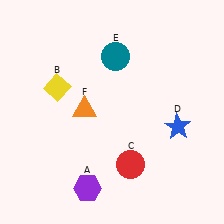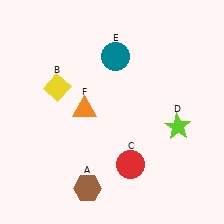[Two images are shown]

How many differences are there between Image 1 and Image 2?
There are 2 differences between the two images.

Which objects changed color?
A changed from purple to brown. D changed from blue to lime.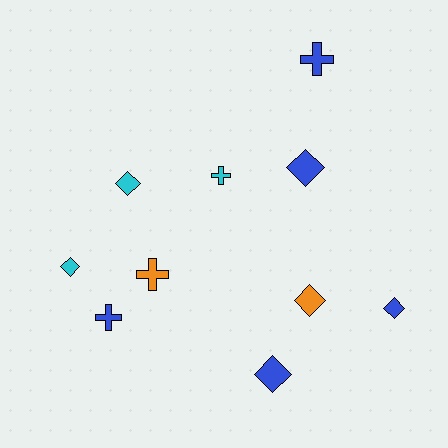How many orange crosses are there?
There is 1 orange cross.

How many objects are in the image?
There are 10 objects.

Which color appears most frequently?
Blue, with 5 objects.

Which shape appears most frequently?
Diamond, with 6 objects.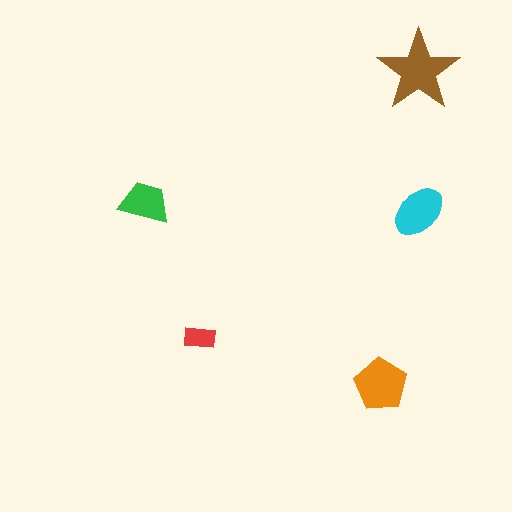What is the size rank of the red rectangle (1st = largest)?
5th.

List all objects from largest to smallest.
The brown star, the orange pentagon, the cyan ellipse, the green trapezoid, the red rectangle.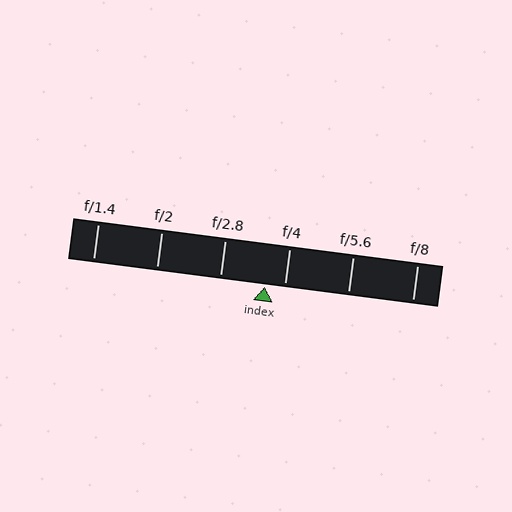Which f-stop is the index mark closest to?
The index mark is closest to f/4.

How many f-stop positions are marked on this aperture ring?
There are 6 f-stop positions marked.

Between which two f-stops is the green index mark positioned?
The index mark is between f/2.8 and f/4.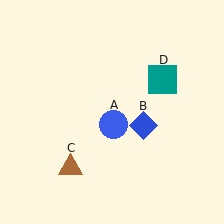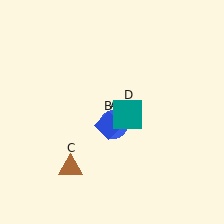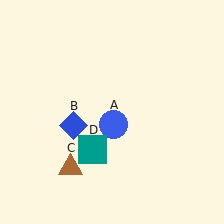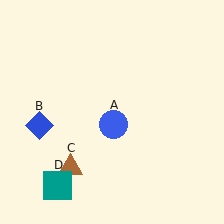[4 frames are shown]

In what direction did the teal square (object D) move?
The teal square (object D) moved down and to the left.